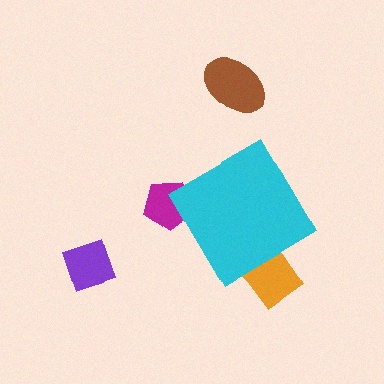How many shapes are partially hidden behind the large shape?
2 shapes are partially hidden.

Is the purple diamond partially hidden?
No, the purple diamond is fully visible.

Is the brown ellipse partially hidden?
No, the brown ellipse is fully visible.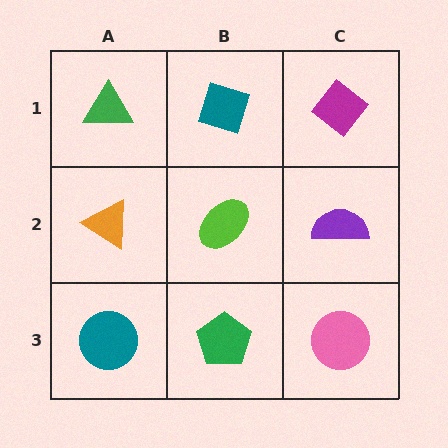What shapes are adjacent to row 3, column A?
An orange triangle (row 2, column A), a green pentagon (row 3, column B).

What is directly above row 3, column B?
A lime ellipse.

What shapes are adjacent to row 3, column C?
A purple semicircle (row 2, column C), a green pentagon (row 3, column B).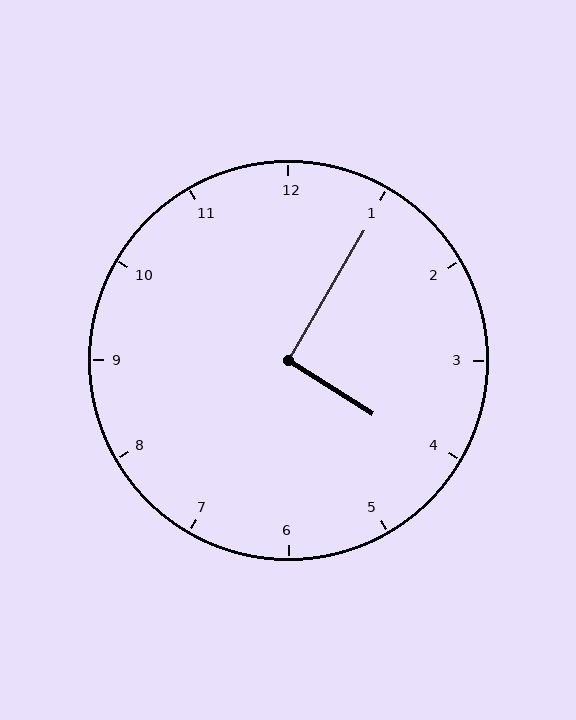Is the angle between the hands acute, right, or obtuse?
It is right.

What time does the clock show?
4:05.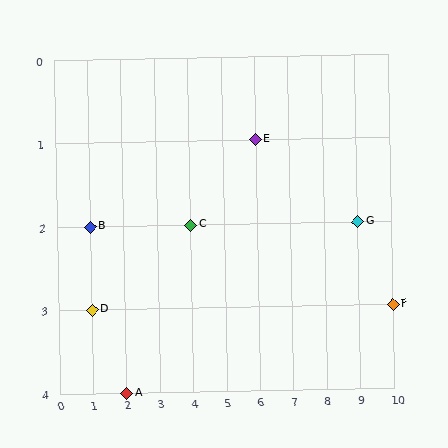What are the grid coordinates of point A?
Point A is at grid coordinates (2, 4).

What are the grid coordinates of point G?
Point G is at grid coordinates (9, 2).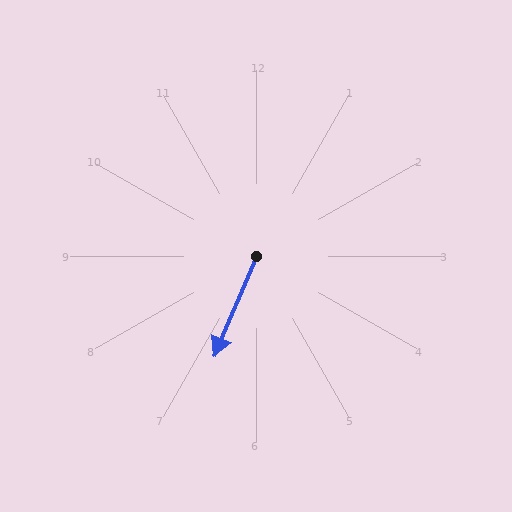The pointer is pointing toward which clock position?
Roughly 7 o'clock.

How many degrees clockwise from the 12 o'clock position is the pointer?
Approximately 203 degrees.